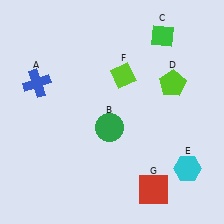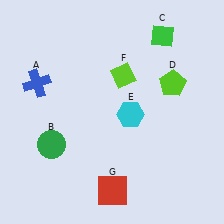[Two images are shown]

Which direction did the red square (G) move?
The red square (G) moved left.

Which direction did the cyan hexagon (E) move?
The cyan hexagon (E) moved left.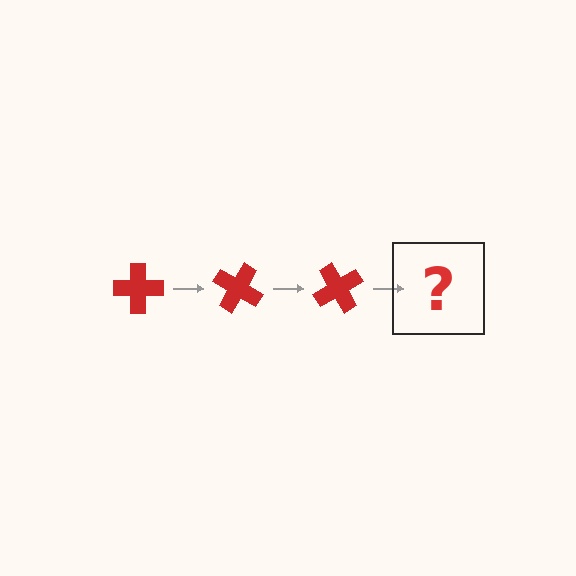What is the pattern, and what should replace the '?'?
The pattern is that the cross rotates 30 degrees each step. The '?' should be a red cross rotated 90 degrees.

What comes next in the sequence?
The next element should be a red cross rotated 90 degrees.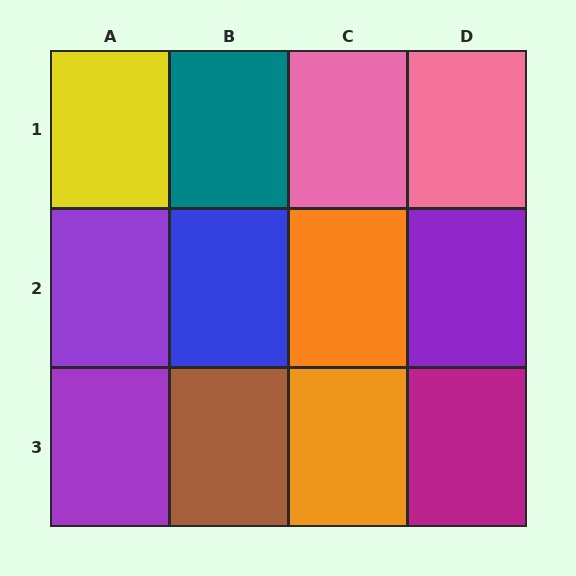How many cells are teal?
1 cell is teal.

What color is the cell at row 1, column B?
Teal.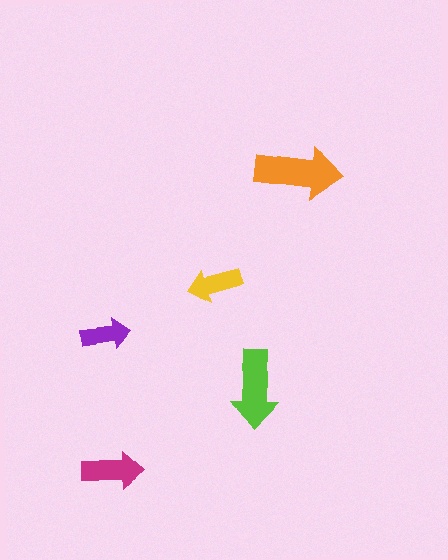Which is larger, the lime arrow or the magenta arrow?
The lime one.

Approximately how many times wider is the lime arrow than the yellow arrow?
About 1.5 times wider.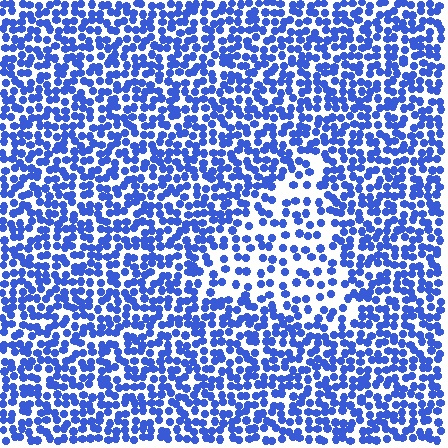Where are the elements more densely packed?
The elements are more densely packed outside the triangle boundary.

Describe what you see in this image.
The image contains small blue elements arranged at two different densities. A triangle-shaped region is visible where the elements are less densely packed than the surrounding area.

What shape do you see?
I see a triangle.